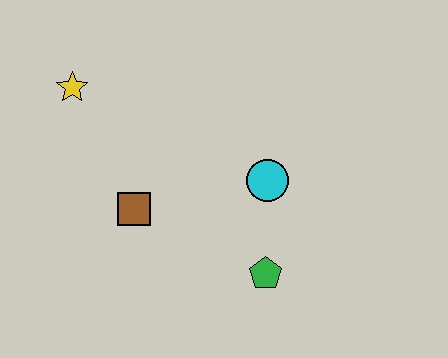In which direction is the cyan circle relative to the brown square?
The cyan circle is to the right of the brown square.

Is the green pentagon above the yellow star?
No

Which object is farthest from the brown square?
The green pentagon is farthest from the brown square.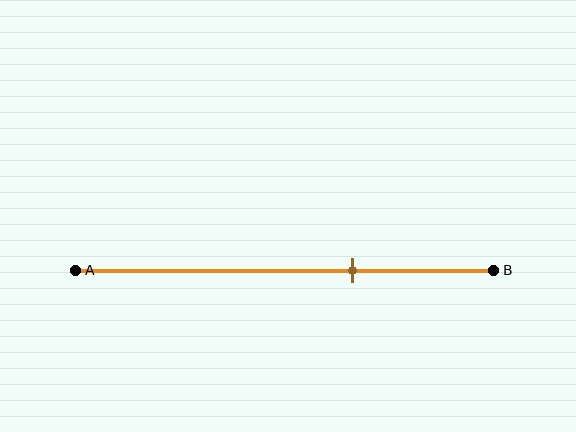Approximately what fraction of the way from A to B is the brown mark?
The brown mark is approximately 65% of the way from A to B.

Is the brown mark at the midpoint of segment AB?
No, the mark is at about 65% from A, not at the 50% midpoint.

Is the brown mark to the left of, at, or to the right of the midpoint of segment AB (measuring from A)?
The brown mark is to the right of the midpoint of segment AB.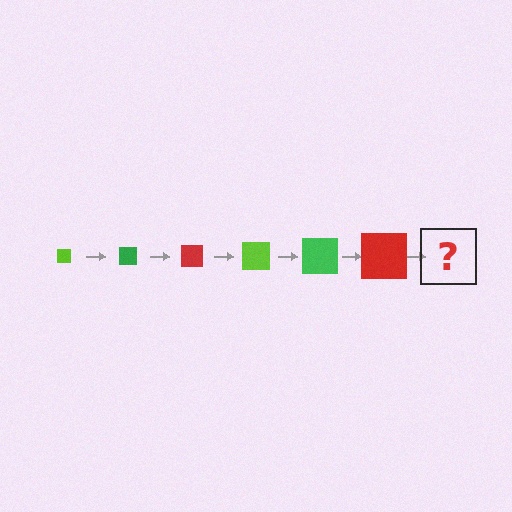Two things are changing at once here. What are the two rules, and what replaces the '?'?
The two rules are that the square grows larger each step and the color cycles through lime, green, and red. The '?' should be a lime square, larger than the previous one.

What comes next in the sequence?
The next element should be a lime square, larger than the previous one.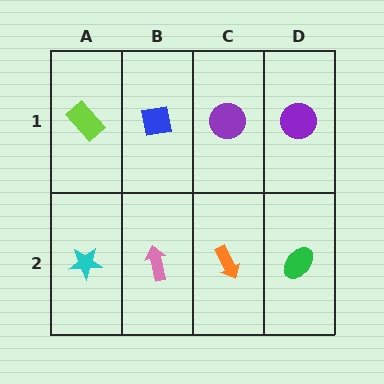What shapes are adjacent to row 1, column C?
An orange arrow (row 2, column C), a blue square (row 1, column B), a purple circle (row 1, column D).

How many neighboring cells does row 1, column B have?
3.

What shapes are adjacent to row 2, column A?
A lime rectangle (row 1, column A), a pink arrow (row 2, column B).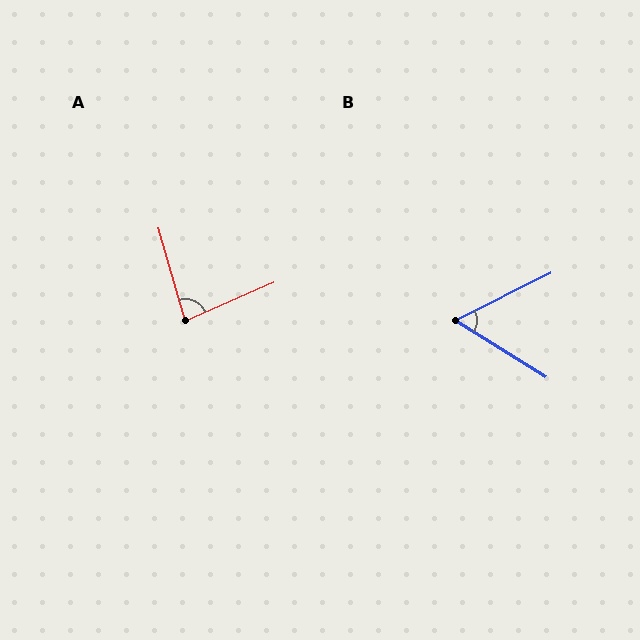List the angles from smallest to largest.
B (58°), A (83°).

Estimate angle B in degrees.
Approximately 58 degrees.